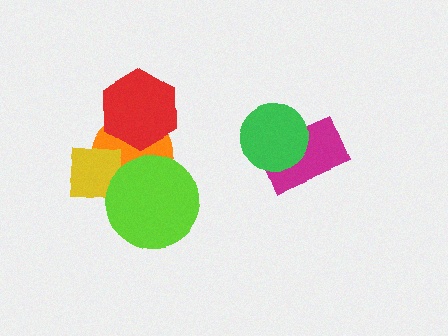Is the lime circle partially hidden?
No, no other shape covers it.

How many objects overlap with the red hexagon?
1 object overlaps with the red hexagon.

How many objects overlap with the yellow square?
2 objects overlap with the yellow square.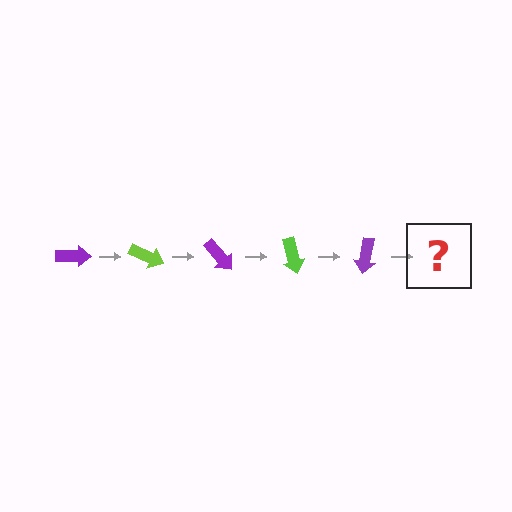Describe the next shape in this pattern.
It should be a lime arrow, rotated 125 degrees from the start.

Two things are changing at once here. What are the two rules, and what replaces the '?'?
The two rules are that it rotates 25 degrees each step and the color cycles through purple and lime. The '?' should be a lime arrow, rotated 125 degrees from the start.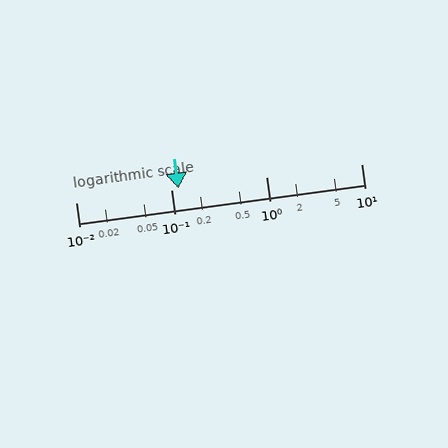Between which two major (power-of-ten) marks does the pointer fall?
The pointer is between 0.1 and 1.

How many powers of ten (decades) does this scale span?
The scale spans 3 decades, from 0.01 to 10.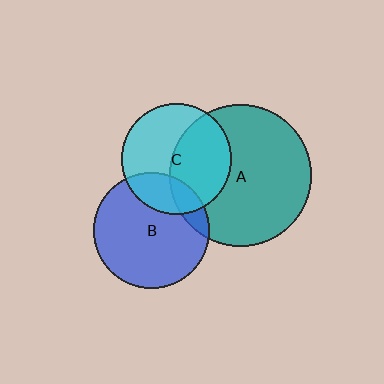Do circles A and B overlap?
Yes.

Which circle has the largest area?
Circle A (teal).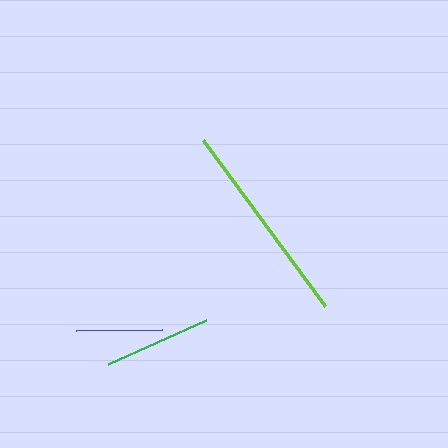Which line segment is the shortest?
The blue line is the shortest at approximately 86 pixels.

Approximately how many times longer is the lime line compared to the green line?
The lime line is approximately 1.9 times the length of the green line.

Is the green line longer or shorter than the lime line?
The lime line is longer than the green line.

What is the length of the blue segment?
The blue segment is approximately 86 pixels long.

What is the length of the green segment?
The green segment is approximately 108 pixels long.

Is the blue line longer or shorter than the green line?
The green line is longer than the blue line.